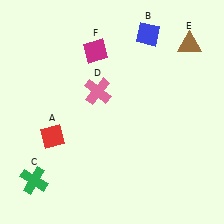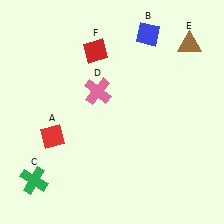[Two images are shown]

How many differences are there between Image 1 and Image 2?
There is 1 difference between the two images.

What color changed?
The diamond (F) changed from magenta in Image 1 to red in Image 2.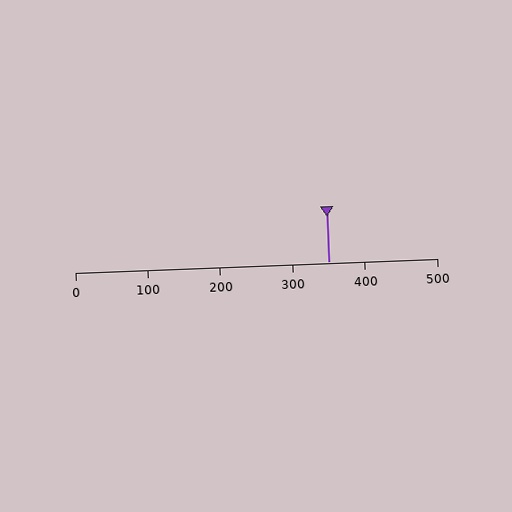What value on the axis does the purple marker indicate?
The marker indicates approximately 350.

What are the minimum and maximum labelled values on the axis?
The axis runs from 0 to 500.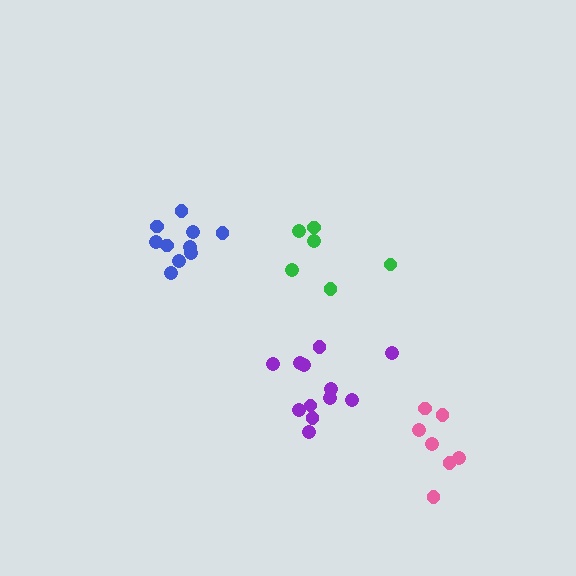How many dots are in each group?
Group 1: 12 dots, Group 2: 6 dots, Group 3: 7 dots, Group 4: 10 dots (35 total).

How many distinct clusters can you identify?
There are 4 distinct clusters.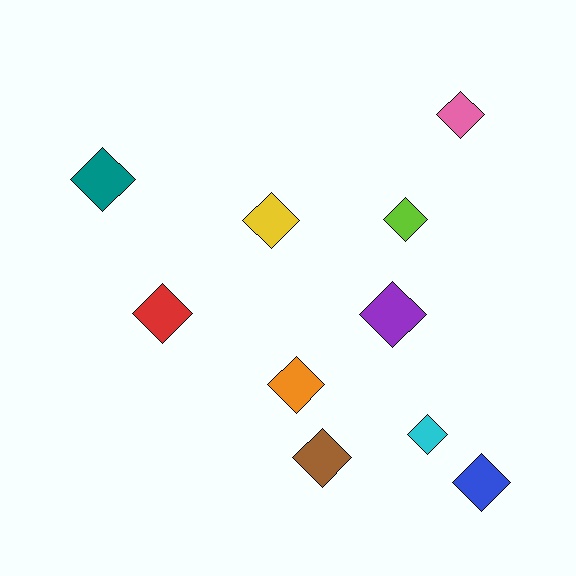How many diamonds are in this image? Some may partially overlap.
There are 10 diamonds.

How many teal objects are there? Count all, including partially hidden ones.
There is 1 teal object.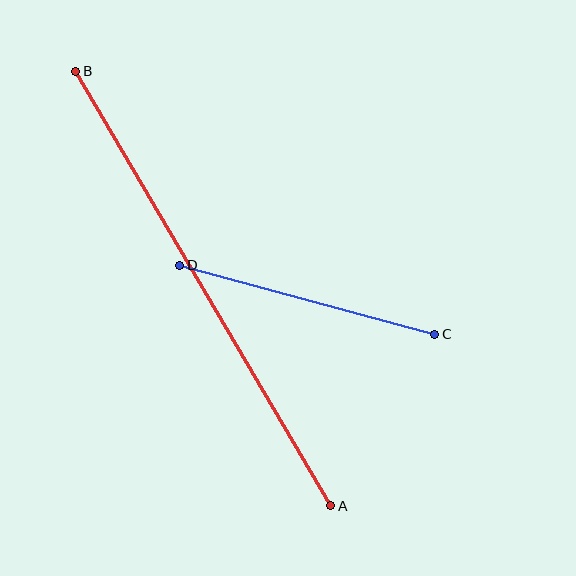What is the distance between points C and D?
The distance is approximately 264 pixels.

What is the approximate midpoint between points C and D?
The midpoint is at approximately (307, 300) pixels.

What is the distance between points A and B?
The distance is approximately 504 pixels.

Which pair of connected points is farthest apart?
Points A and B are farthest apart.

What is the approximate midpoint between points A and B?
The midpoint is at approximately (203, 289) pixels.